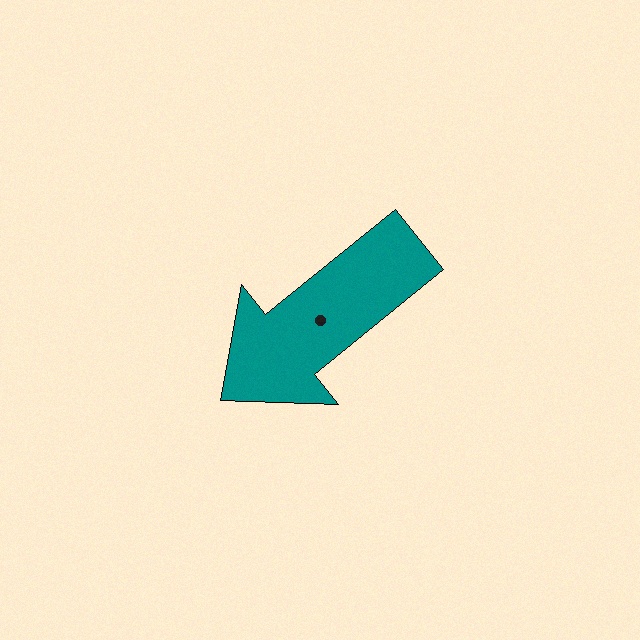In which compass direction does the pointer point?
Southwest.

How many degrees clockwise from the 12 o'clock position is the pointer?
Approximately 231 degrees.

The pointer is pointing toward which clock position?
Roughly 8 o'clock.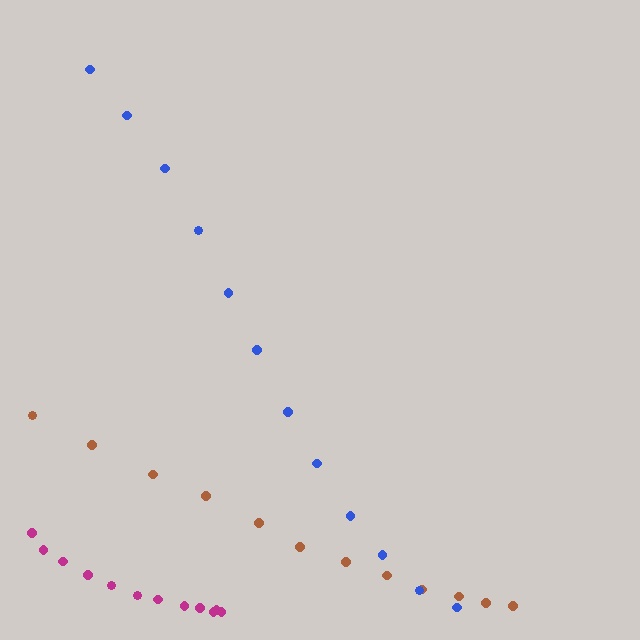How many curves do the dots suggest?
There are 3 distinct paths.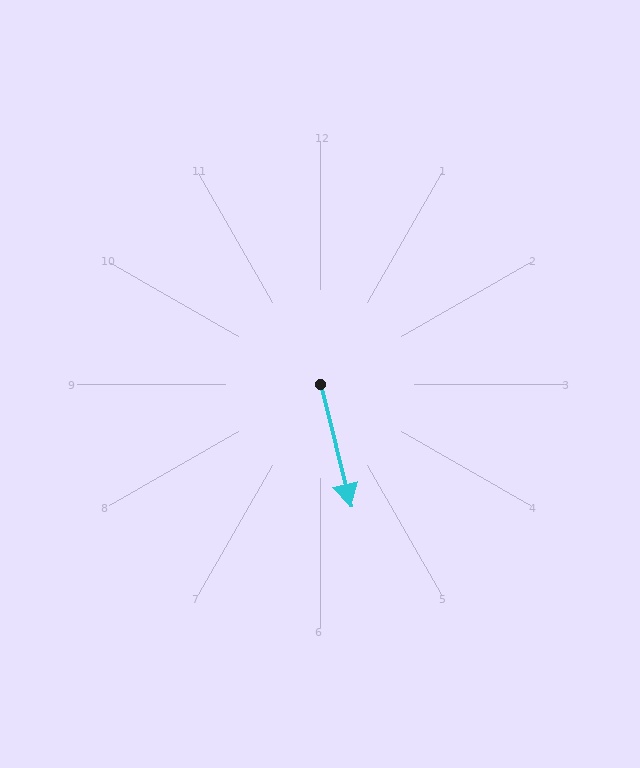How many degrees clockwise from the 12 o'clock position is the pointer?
Approximately 166 degrees.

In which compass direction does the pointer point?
South.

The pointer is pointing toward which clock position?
Roughly 6 o'clock.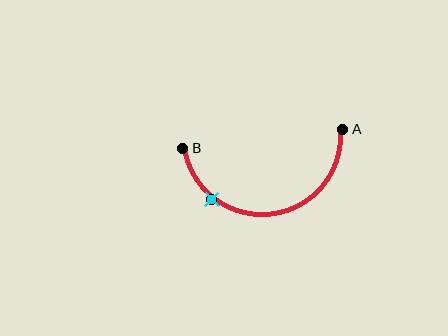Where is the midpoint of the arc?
The arc midpoint is the point on the curve farthest from the straight line joining A and B. It sits below that line.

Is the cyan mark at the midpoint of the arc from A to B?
No. The cyan mark lies on the arc but is closer to endpoint B. The arc midpoint would be at the point on the curve equidistant along the arc from both A and B.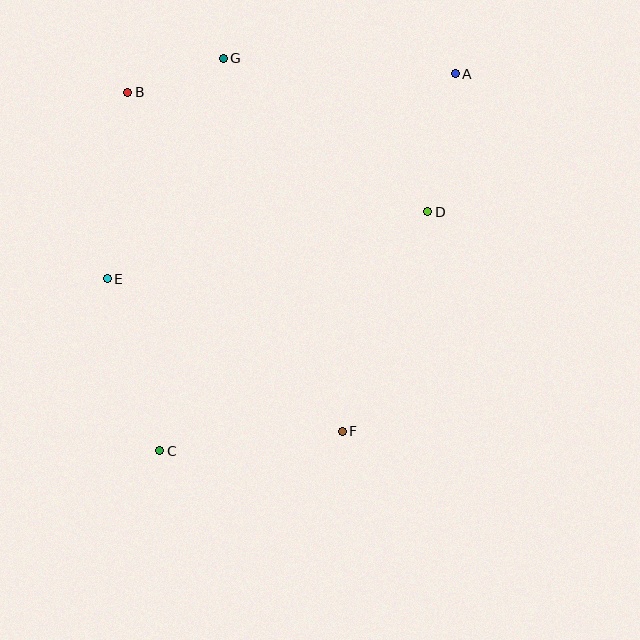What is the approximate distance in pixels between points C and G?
The distance between C and G is approximately 397 pixels.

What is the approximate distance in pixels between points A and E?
The distance between A and E is approximately 404 pixels.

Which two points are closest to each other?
Points B and G are closest to each other.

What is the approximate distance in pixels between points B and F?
The distance between B and F is approximately 401 pixels.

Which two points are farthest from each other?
Points A and C are farthest from each other.